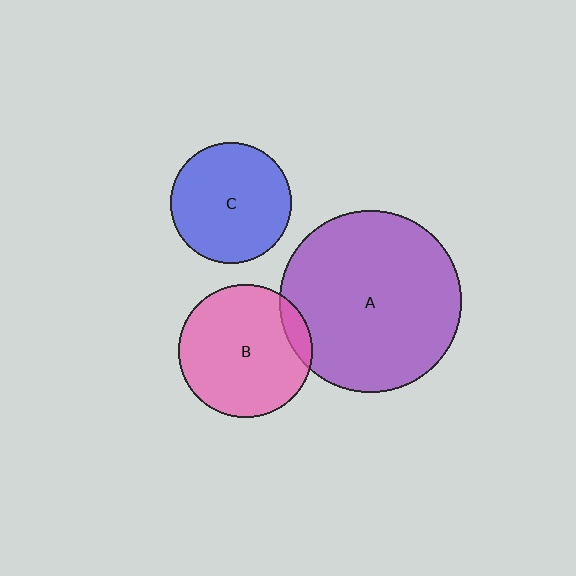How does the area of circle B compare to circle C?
Approximately 1.2 times.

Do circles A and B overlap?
Yes.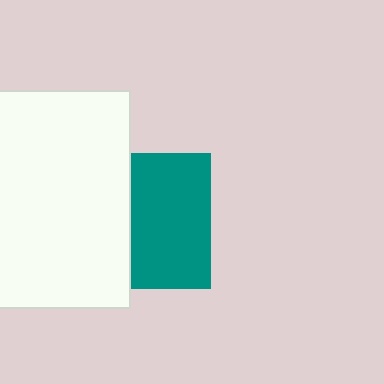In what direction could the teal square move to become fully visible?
The teal square could move right. That would shift it out from behind the white rectangle entirely.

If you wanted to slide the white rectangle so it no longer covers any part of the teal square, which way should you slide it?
Slide it left — that is the most direct way to separate the two shapes.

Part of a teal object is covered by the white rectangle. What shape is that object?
It is a square.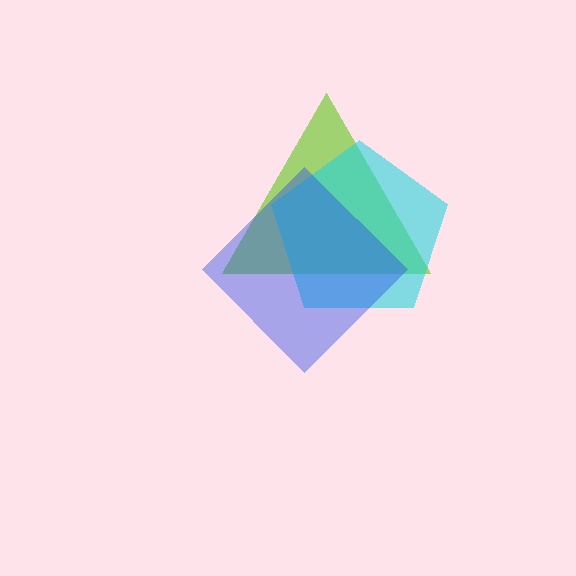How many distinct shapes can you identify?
There are 3 distinct shapes: a lime triangle, a cyan pentagon, a blue diamond.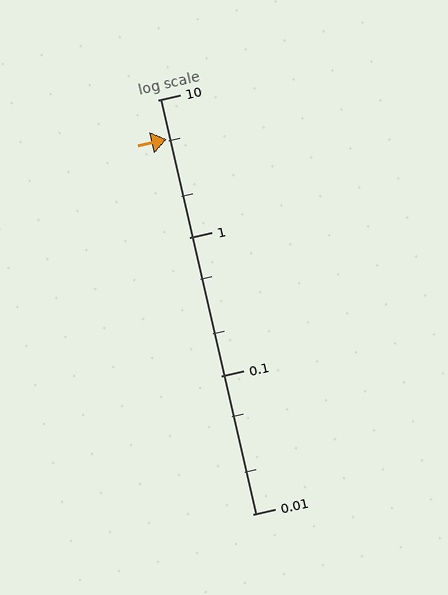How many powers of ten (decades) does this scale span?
The scale spans 3 decades, from 0.01 to 10.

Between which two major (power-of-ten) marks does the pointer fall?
The pointer is between 1 and 10.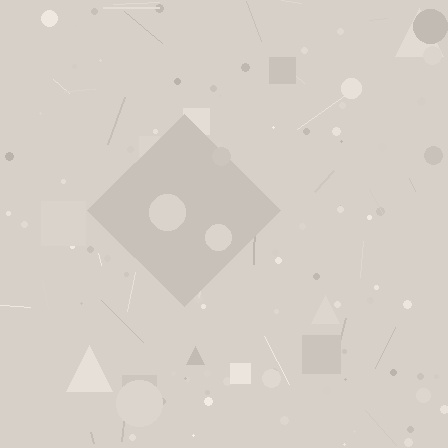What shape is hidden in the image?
A diamond is hidden in the image.